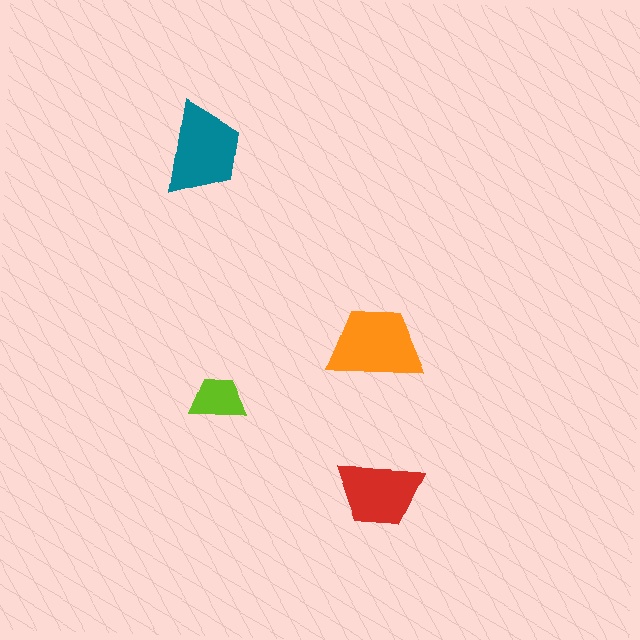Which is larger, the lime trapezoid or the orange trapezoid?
The orange one.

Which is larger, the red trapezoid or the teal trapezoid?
The teal one.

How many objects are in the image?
There are 4 objects in the image.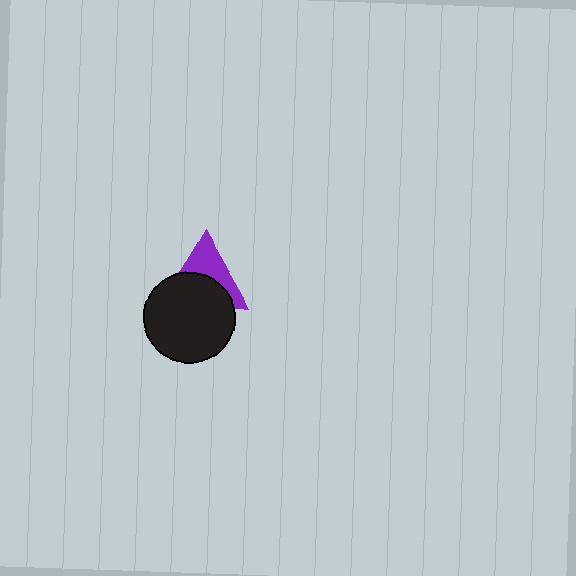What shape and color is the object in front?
The object in front is a black circle.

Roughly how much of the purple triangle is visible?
About half of it is visible (roughly 45%).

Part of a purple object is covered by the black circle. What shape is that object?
It is a triangle.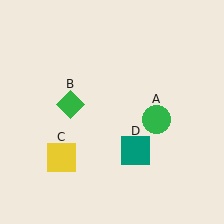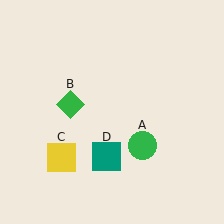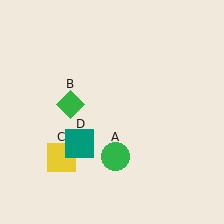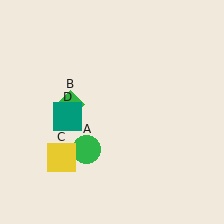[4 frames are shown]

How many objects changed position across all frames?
2 objects changed position: green circle (object A), teal square (object D).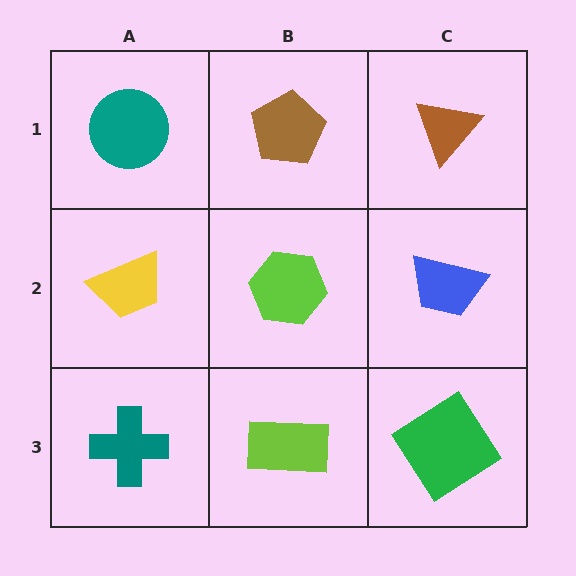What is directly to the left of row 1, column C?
A brown pentagon.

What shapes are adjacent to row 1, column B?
A lime hexagon (row 2, column B), a teal circle (row 1, column A), a brown triangle (row 1, column C).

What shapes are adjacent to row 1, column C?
A blue trapezoid (row 2, column C), a brown pentagon (row 1, column B).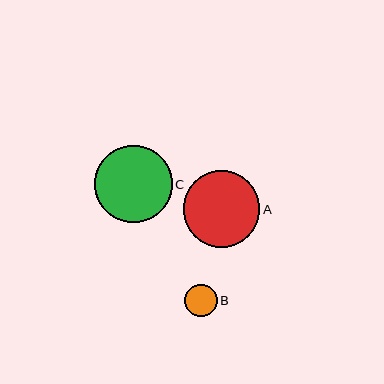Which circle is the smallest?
Circle B is the smallest with a size of approximately 32 pixels.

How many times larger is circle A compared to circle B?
Circle A is approximately 2.4 times the size of circle B.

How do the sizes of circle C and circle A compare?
Circle C and circle A are approximately the same size.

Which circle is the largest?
Circle C is the largest with a size of approximately 78 pixels.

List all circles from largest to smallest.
From largest to smallest: C, A, B.